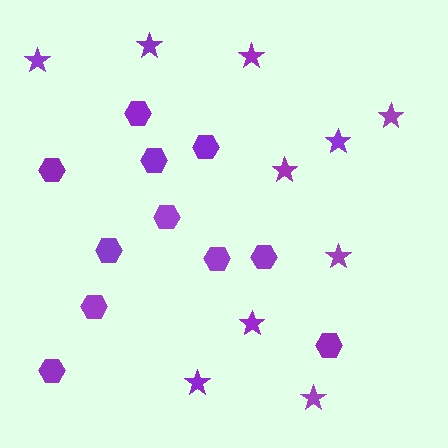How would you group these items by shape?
There are 2 groups: one group of hexagons (11) and one group of stars (10).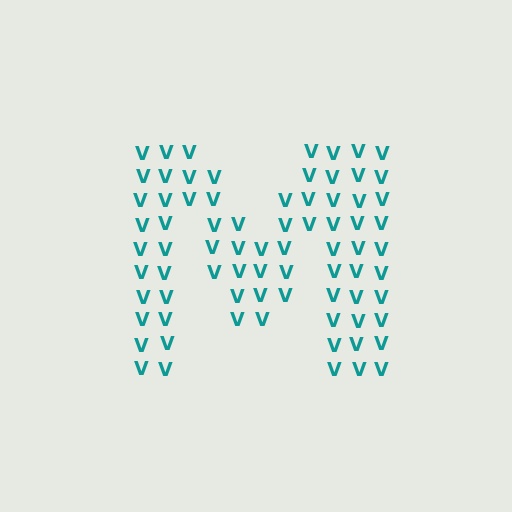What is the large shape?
The large shape is the letter M.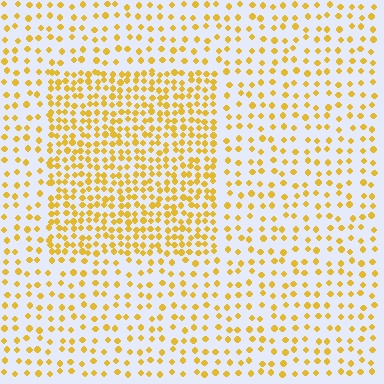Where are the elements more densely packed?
The elements are more densely packed inside the rectangle boundary.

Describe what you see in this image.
The image contains small yellow elements arranged at two different densities. A rectangle-shaped region is visible where the elements are more densely packed than the surrounding area.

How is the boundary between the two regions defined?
The boundary is defined by a change in element density (approximately 2.1x ratio). All elements are the same color, size, and shape.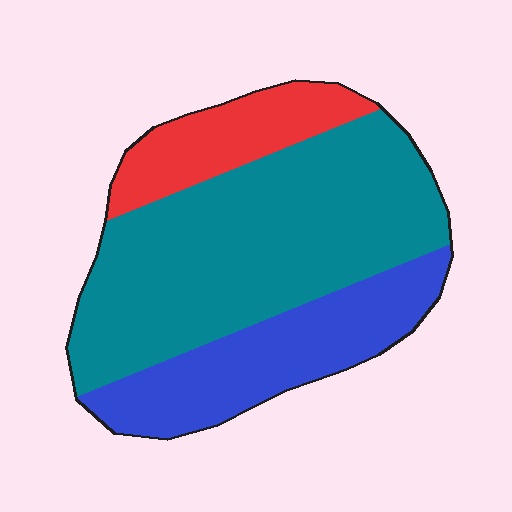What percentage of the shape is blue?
Blue covers roughly 25% of the shape.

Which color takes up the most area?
Teal, at roughly 55%.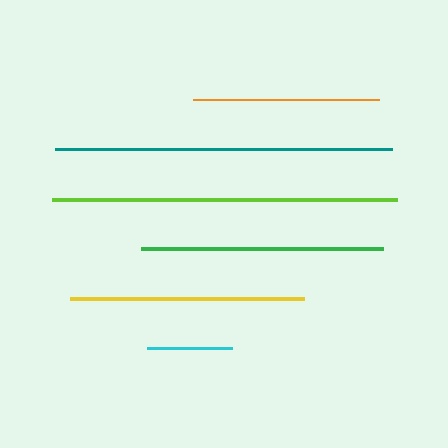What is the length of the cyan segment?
The cyan segment is approximately 85 pixels long.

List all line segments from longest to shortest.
From longest to shortest: lime, teal, green, yellow, orange, cyan.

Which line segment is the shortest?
The cyan line is the shortest at approximately 85 pixels.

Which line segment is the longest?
The lime line is the longest at approximately 344 pixels.